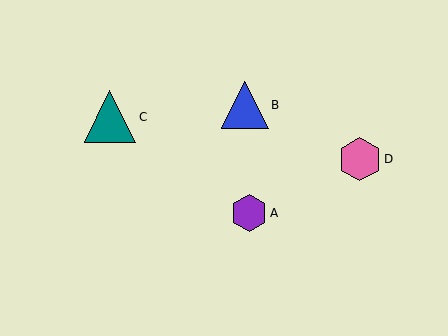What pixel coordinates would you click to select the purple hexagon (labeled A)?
Click at (249, 213) to select the purple hexagon A.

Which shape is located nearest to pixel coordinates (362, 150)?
The pink hexagon (labeled D) at (360, 159) is nearest to that location.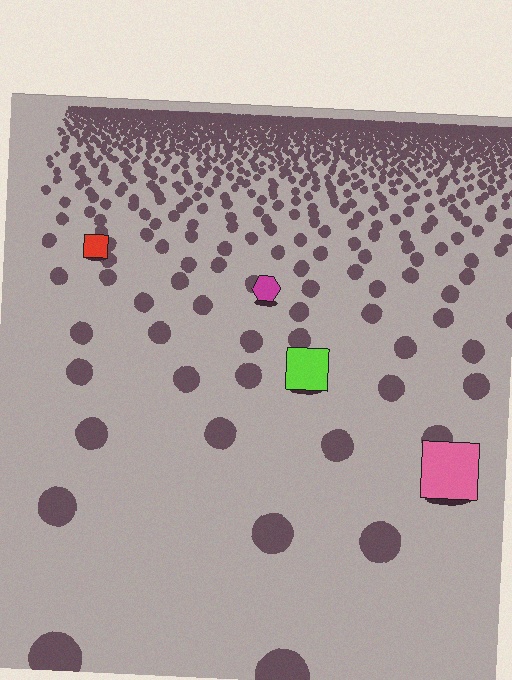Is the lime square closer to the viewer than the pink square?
No. The pink square is closer — you can tell from the texture gradient: the ground texture is coarser near it.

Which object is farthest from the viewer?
The red square is farthest from the viewer. It appears smaller and the ground texture around it is denser.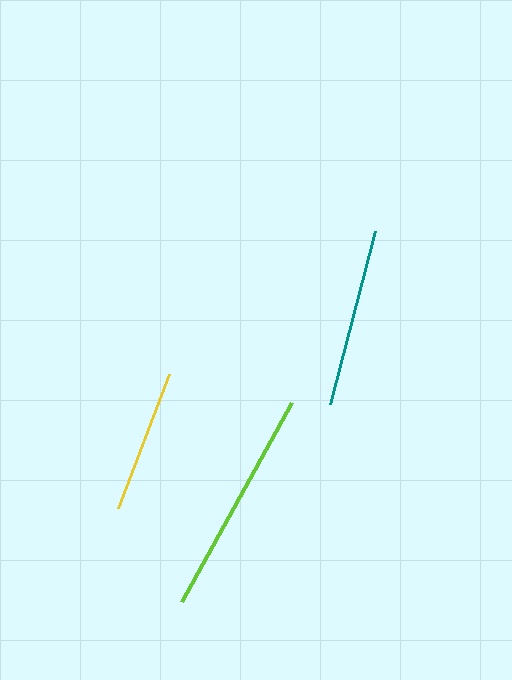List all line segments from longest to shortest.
From longest to shortest: lime, teal, yellow.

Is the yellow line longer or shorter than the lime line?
The lime line is longer than the yellow line.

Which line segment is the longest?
The lime line is the longest at approximately 228 pixels.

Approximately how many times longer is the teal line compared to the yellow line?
The teal line is approximately 1.2 times the length of the yellow line.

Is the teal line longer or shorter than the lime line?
The lime line is longer than the teal line.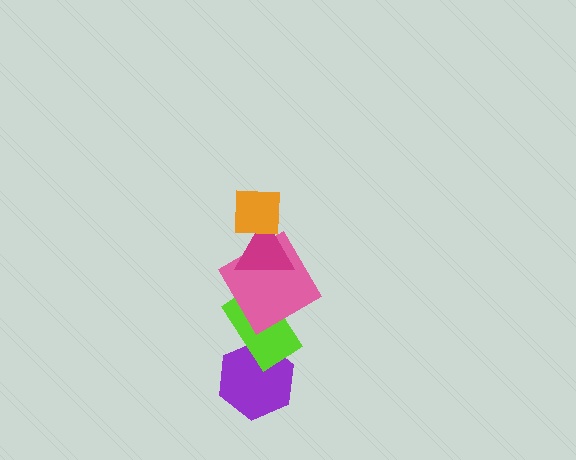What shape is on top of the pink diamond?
The magenta triangle is on top of the pink diamond.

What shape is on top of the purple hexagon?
The lime rectangle is on top of the purple hexagon.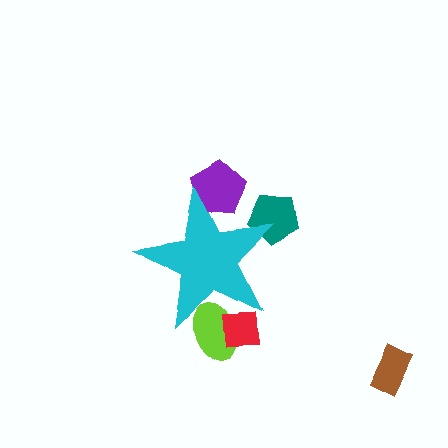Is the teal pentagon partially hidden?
Yes, the teal pentagon is partially hidden behind the cyan star.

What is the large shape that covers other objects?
A cyan star.